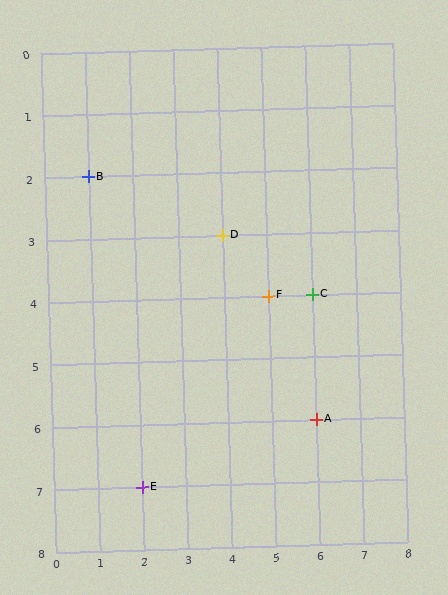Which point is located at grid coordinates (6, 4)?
Point C is at (6, 4).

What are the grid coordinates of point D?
Point D is at grid coordinates (4, 3).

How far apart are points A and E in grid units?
Points A and E are 4 columns and 1 row apart (about 4.1 grid units diagonally).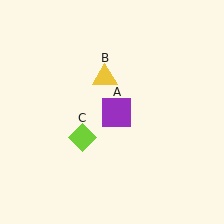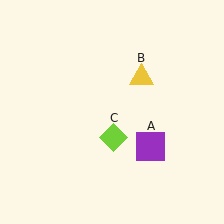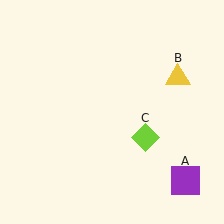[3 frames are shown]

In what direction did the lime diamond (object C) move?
The lime diamond (object C) moved right.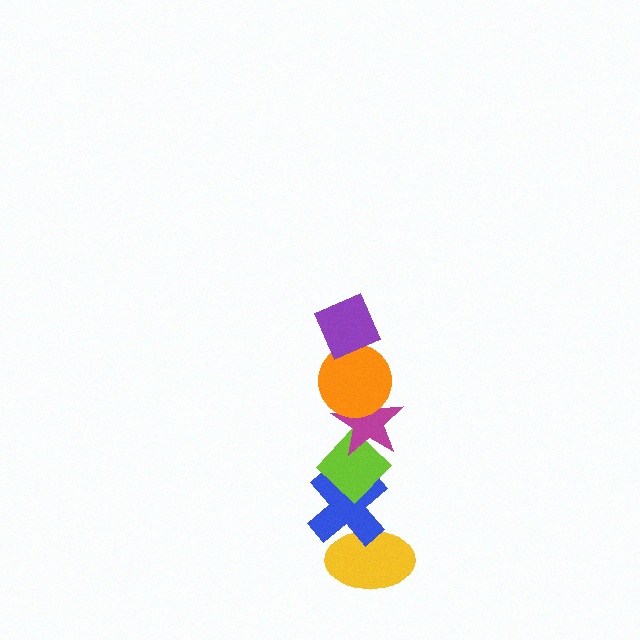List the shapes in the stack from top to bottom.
From top to bottom: the purple diamond, the orange circle, the magenta star, the lime diamond, the blue cross, the yellow ellipse.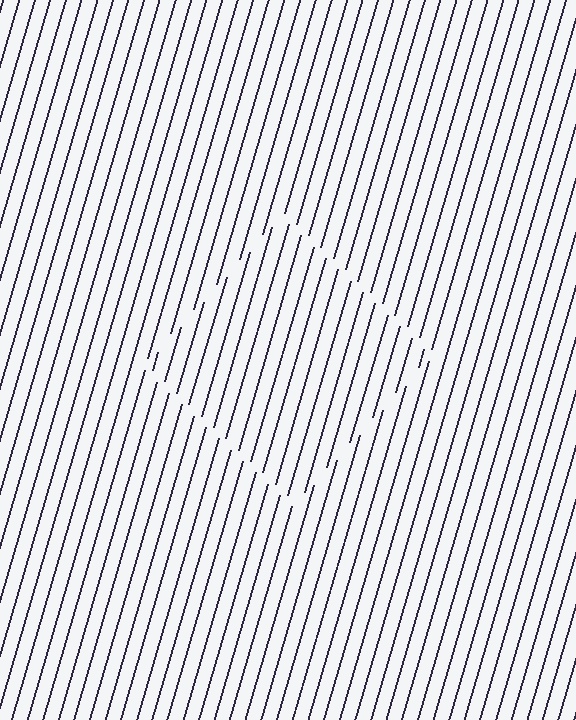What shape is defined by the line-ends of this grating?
An illusory square. The interior of the shape contains the same grating, shifted by half a period — the contour is defined by the phase discontinuity where line-ends from the inner and outer gratings abut.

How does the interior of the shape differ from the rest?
The interior of the shape contains the same grating, shifted by half a period — the contour is defined by the phase discontinuity where line-ends from the inner and outer gratings abut.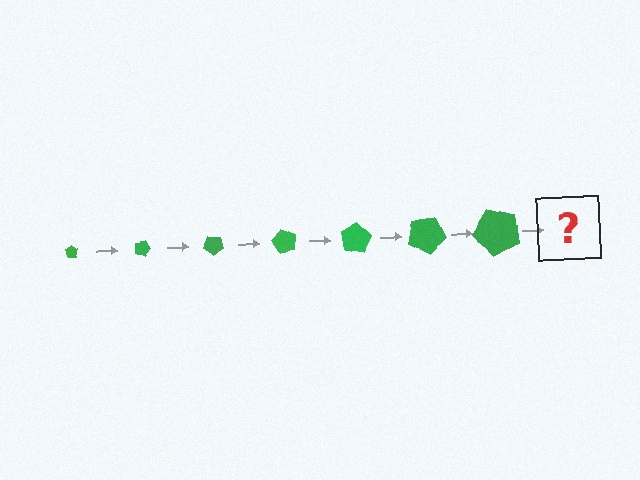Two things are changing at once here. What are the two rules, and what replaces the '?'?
The two rules are that the pentagon grows larger each step and it rotates 20 degrees each step. The '?' should be a pentagon, larger than the previous one and rotated 140 degrees from the start.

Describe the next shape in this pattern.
It should be a pentagon, larger than the previous one and rotated 140 degrees from the start.